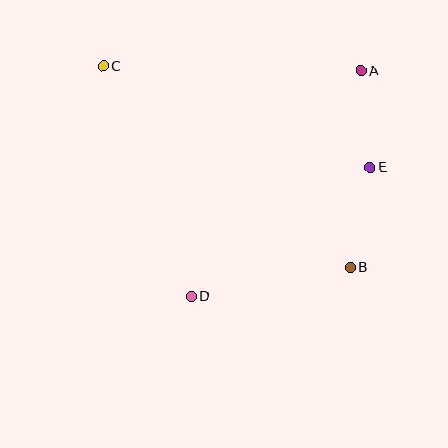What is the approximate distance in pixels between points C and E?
The distance between C and E is approximately 285 pixels.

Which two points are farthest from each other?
Points B and C are farthest from each other.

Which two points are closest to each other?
Points A and E are closest to each other.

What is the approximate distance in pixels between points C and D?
The distance between C and D is approximately 246 pixels.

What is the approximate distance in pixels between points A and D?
The distance between A and D is approximately 282 pixels.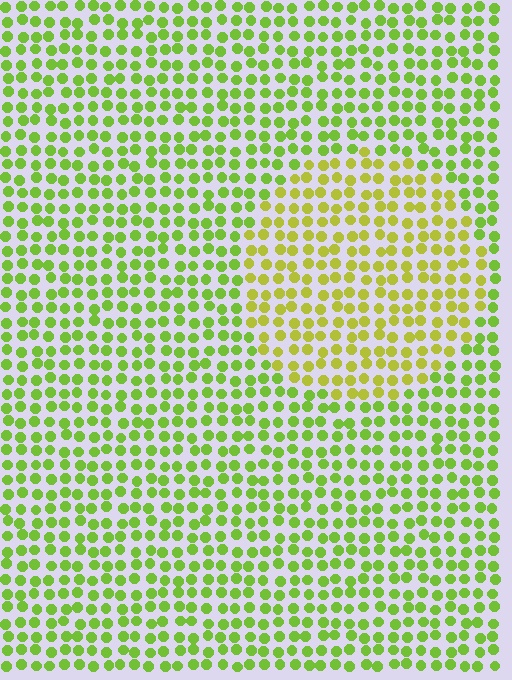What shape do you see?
I see a circle.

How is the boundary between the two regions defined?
The boundary is defined purely by a slight shift in hue (about 28 degrees). Spacing, size, and orientation are identical on both sides.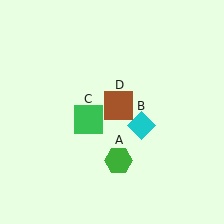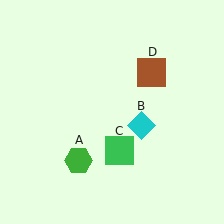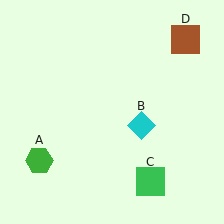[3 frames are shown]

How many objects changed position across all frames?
3 objects changed position: green hexagon (object A), green square (object C), brown square (object D).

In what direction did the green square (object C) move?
The green square (object C) moved down and to the right.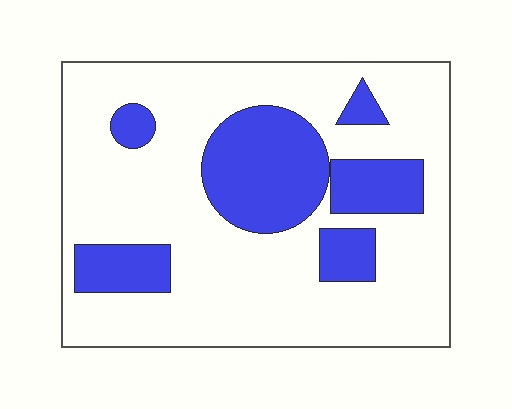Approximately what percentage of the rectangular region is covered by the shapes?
Approximately 25%.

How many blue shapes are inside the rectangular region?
6.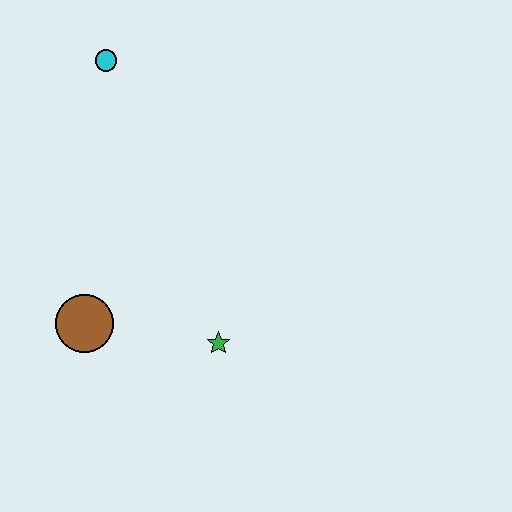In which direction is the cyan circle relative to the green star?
The cyan circle is above the green star.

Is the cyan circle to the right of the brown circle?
Yes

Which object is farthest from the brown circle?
The cyan circle is farthest from the brown circle.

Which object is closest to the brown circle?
The green star is closest to the brown circle.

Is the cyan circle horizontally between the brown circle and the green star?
Yes